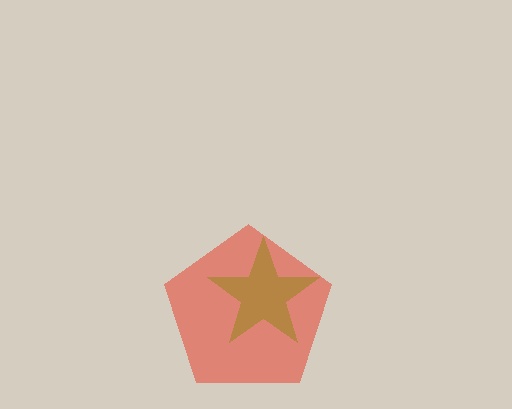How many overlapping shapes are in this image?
There are 2 overlapping shapes in the image.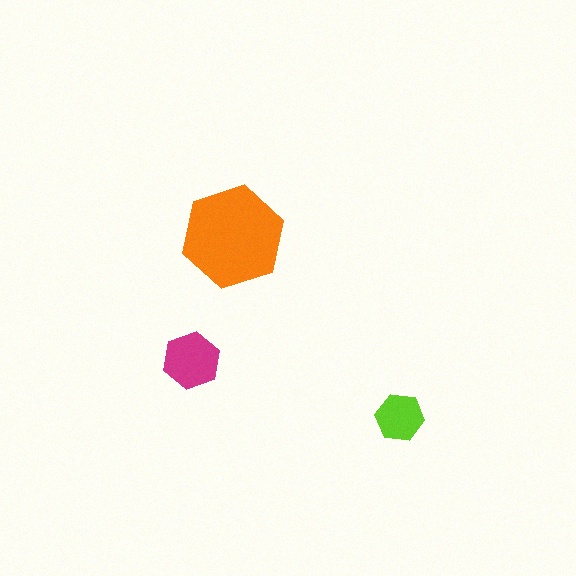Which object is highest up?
The orange hexagon is topmost.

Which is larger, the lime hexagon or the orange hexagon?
The orange one.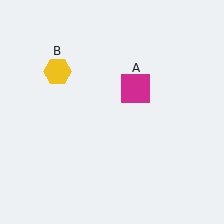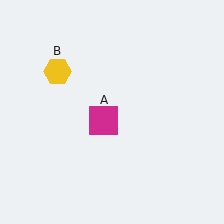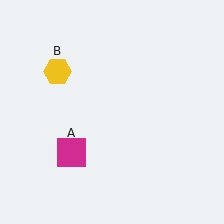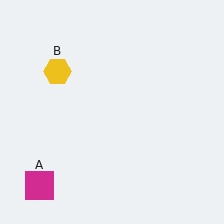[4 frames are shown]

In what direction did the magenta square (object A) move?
The magenta square (object A) moved down and to the left.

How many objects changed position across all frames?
1 object changed position: magenta square (object A).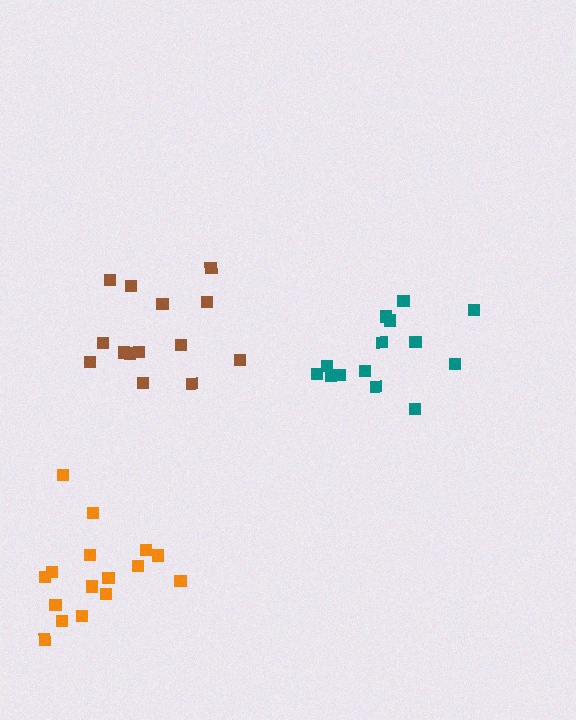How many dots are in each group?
Group 1: 16 dots, Group 2: 14 dots, Group 3: 14 dots (44 total).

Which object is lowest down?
The orange cluster is bottommost.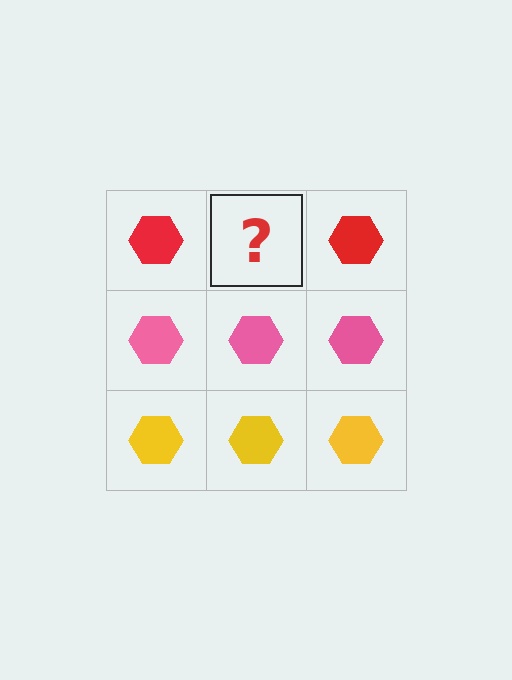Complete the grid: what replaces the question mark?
The question mark should be replaced with a red hexagon.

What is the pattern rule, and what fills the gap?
The rule is that each row has a consistent color. The gap should be filled with a red hexagon.